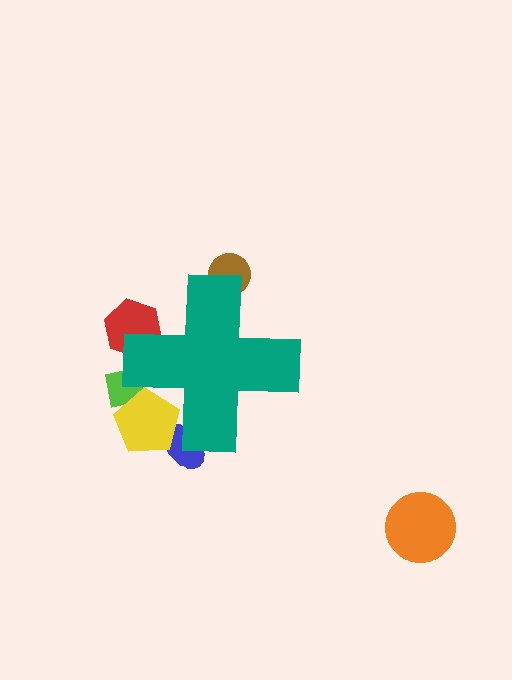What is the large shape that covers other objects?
A teal cross.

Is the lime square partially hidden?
Yes, the lime square is partially hidden behind the teal cross.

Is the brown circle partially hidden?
Yes, the brown circle is partially hidden behind the teal cross.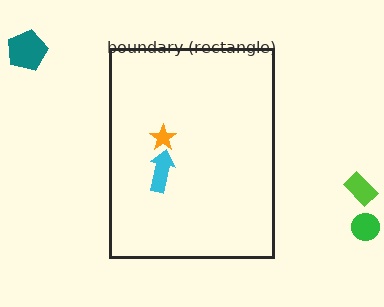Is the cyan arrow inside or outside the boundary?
Inside.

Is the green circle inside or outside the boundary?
Outside.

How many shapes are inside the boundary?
2 inside, 3 outside.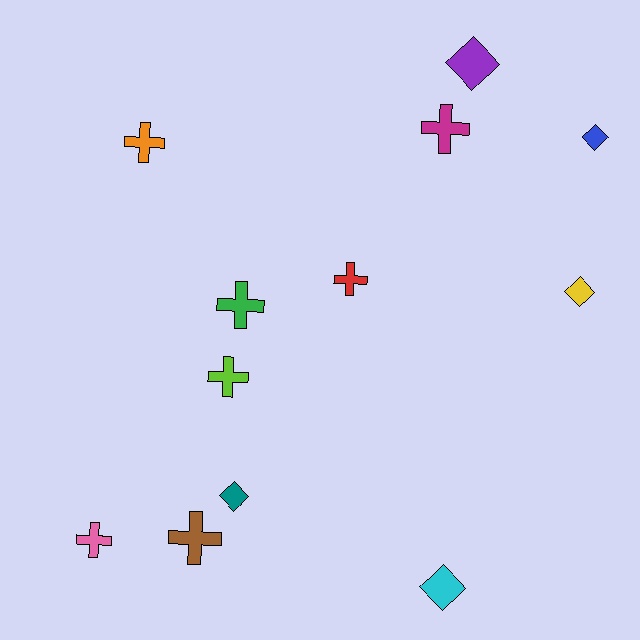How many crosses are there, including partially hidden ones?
There are 7 crosses.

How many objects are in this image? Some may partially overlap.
There are 12 objects.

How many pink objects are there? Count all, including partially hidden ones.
There is 1 pink object.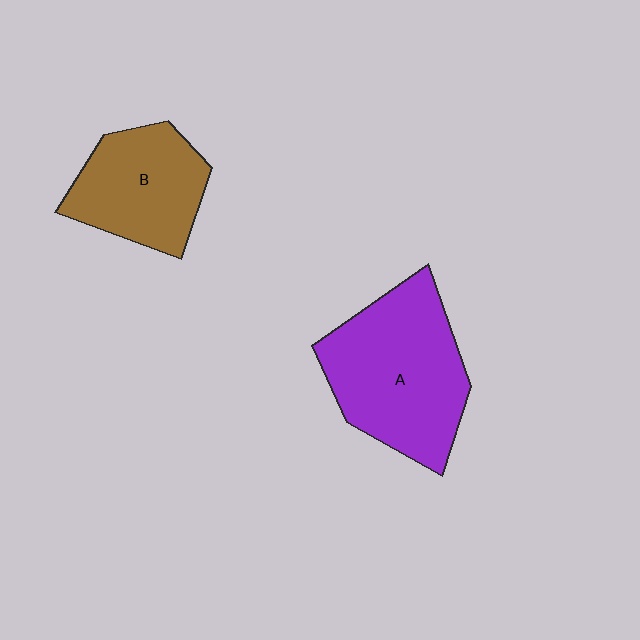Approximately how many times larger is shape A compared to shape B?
Approximately 1.4 times.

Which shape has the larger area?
Shape A (purple).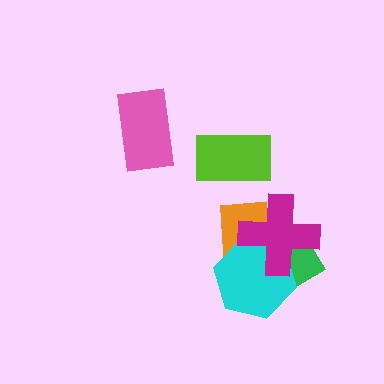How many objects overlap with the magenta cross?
3 objects overlap with the magenta cross.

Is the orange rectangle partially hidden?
Yes, it is partially covered by another shape.